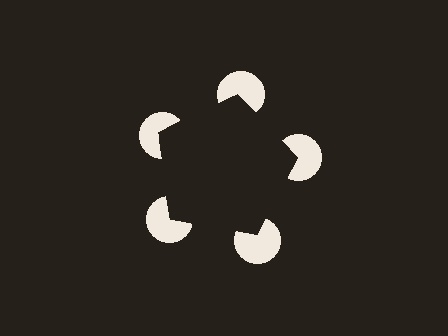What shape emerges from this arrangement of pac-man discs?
An illusory pentagon — its edges are inferred from the aligned wedge cuts in the pac-man discs, not physically drawn.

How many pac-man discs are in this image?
There are 5 — one at each vertex of the illusory pentagon.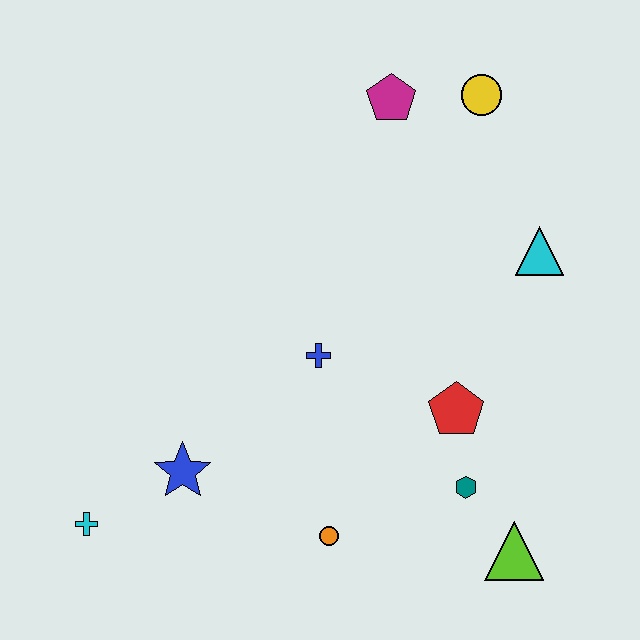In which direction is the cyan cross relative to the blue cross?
The cyan cross is to the left of the blue cross.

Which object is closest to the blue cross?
The red pentagon is closest to the blue cross.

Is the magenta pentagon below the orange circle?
No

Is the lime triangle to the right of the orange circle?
Yes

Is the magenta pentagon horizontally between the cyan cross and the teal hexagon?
Yes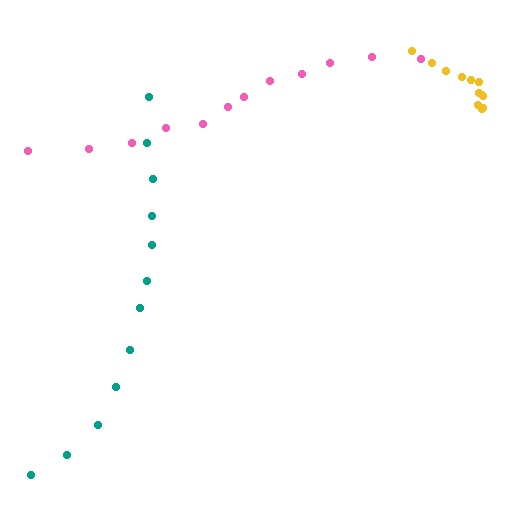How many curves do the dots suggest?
There are 3 distinct paths.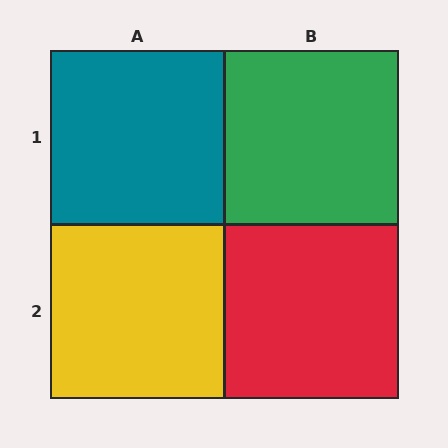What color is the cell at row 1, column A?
Teal.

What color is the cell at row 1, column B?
Green.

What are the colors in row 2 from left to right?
Yellow, red.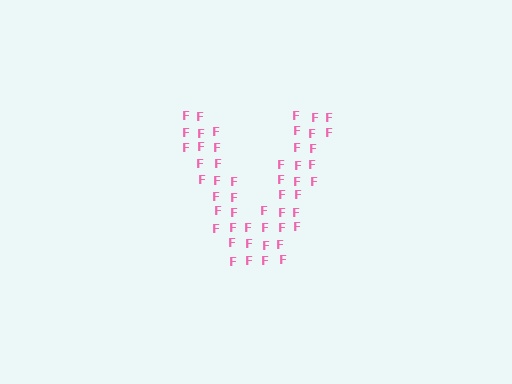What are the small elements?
The small elements are letter F's.